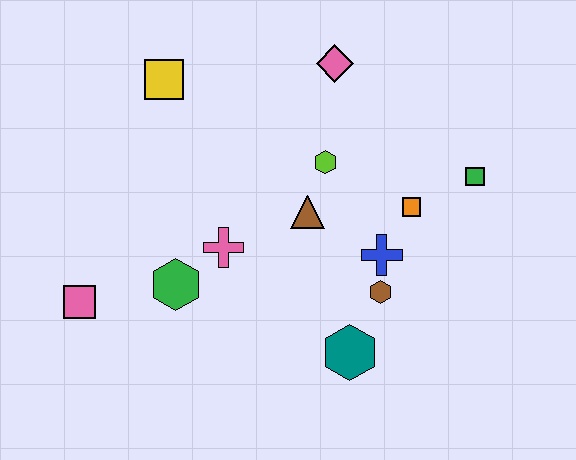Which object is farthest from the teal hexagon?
The yellow square is farthest from the teal hexagon.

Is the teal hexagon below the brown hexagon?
Yes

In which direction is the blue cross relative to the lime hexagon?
The blue cross is below the lime hexagon.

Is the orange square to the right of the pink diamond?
Yes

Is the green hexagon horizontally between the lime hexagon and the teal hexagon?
No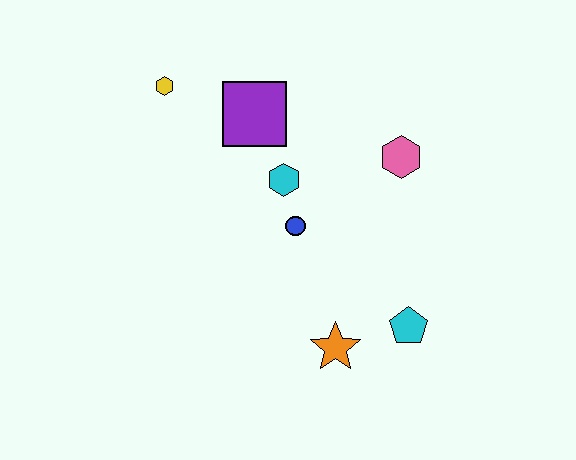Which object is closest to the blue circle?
The cyan hexagon is closest to the blue circle.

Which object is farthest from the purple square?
The cyan pentagon is farthest from the purple square.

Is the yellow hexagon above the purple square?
Yes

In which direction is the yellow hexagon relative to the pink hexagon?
The yellow hexagon is to the left of the pink hexagon.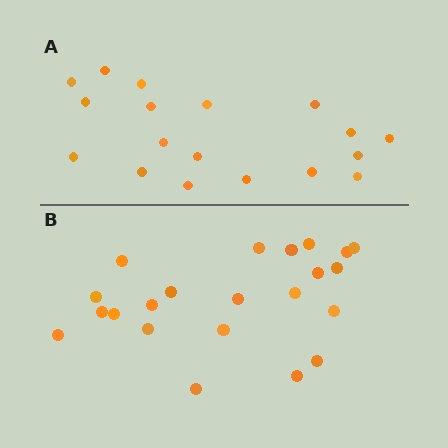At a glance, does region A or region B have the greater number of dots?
Region B (the bottom region) has more dots.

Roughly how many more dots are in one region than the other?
Region B has about 4 more dots than region A.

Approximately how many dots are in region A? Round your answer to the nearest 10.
About 20 dots. (The exact count is 18, which rounds to 20.)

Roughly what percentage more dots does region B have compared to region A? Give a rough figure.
About 20% more.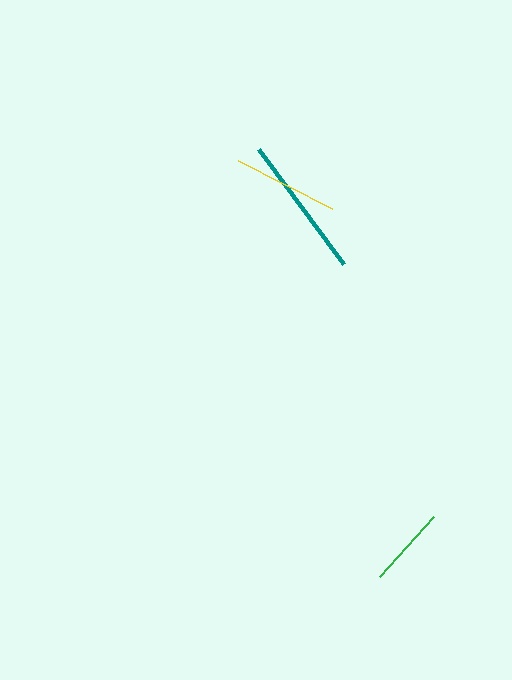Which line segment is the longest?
The teal line is the longest at approximately 143 pixels.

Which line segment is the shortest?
The green line is the shortest at approximately 80 pixels.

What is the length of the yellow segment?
The yellow segment is approximately 106 pixels long.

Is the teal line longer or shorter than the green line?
The teal line is longer than the green line.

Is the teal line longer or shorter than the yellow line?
The teal line is longer than the yellow line.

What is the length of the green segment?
The green segment is approximately 80 pixels long.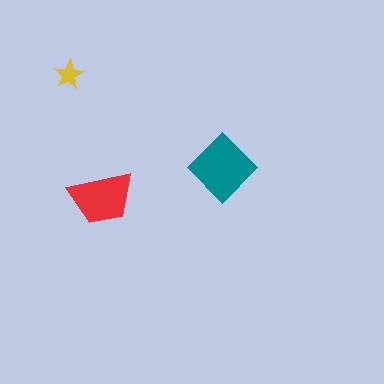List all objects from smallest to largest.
The yellow star, the red trapezoid, the teal diamond.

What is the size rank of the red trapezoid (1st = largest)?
2nd.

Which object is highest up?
The yellow star is topmost.